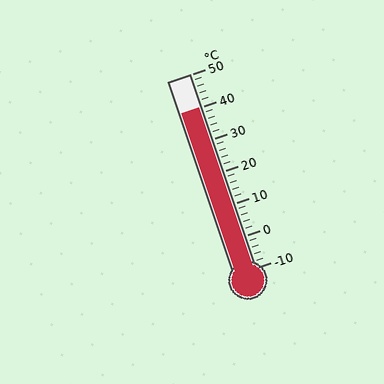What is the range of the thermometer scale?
The thermometer scale ranges from -10°C to 50°C.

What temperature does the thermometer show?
The thermometer shows approximately 40°C.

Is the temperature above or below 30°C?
The temperature is above 30°C.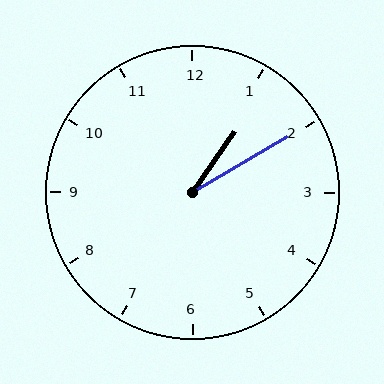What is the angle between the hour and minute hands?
Approximately 25 degrees.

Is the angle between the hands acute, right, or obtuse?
It is acute.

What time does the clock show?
1:10.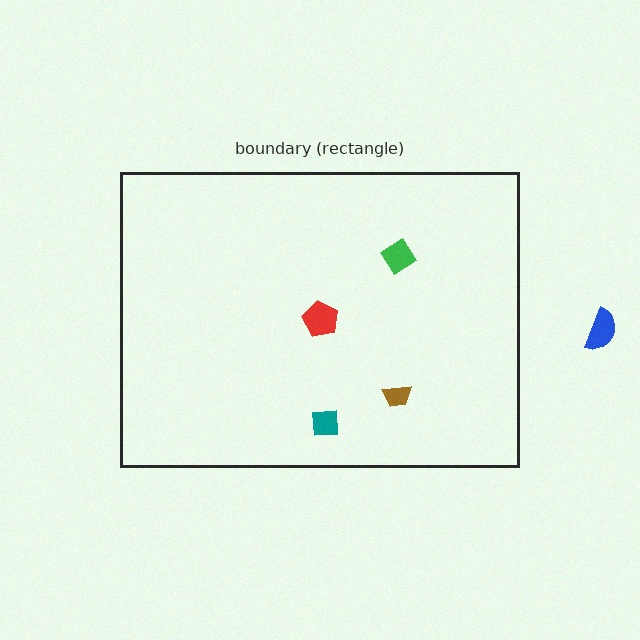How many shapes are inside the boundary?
4 inside, 1 outside.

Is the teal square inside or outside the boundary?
Inside.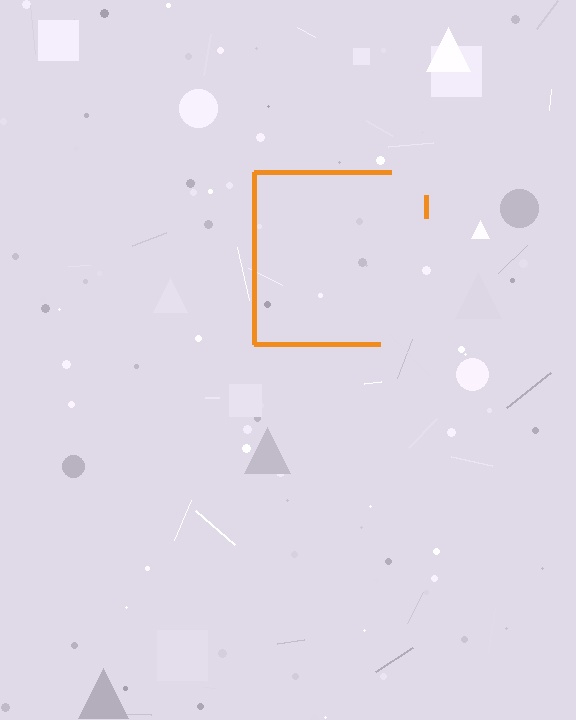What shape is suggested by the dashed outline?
The dashed outline suggests a square.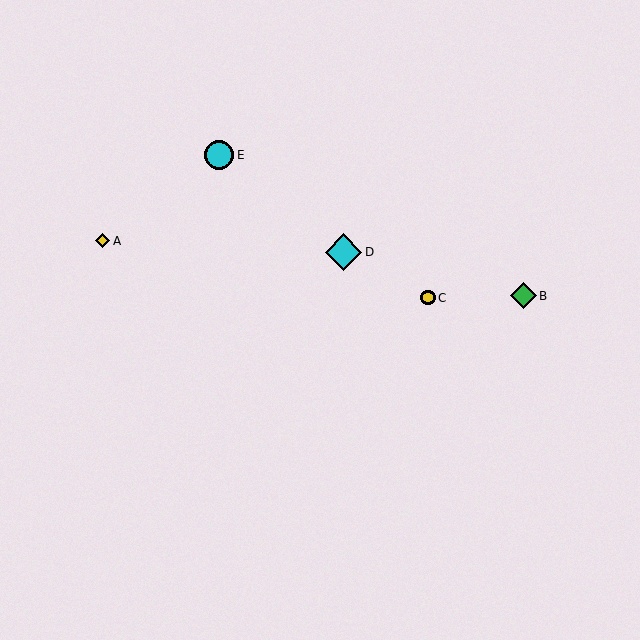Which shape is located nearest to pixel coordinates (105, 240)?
The yellow diamond (labeled A) at (103, 241) is nearest to that location.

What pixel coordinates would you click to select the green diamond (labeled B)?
Click at (524, 296) to select the green diamond B.